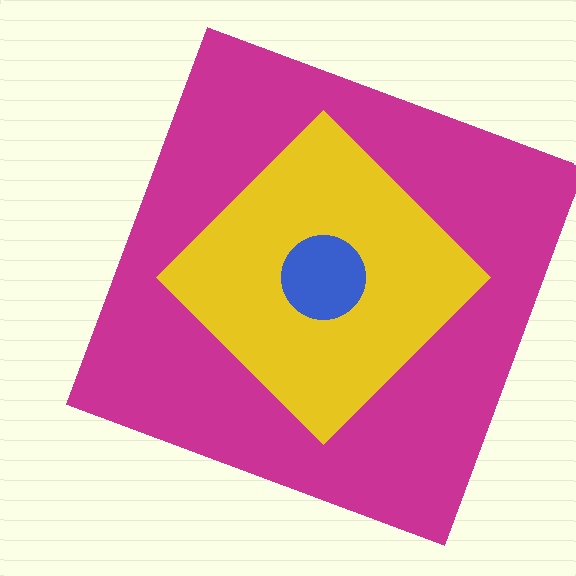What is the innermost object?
The blue circle.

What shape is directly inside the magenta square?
The yellow diamond.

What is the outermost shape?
The magenta square.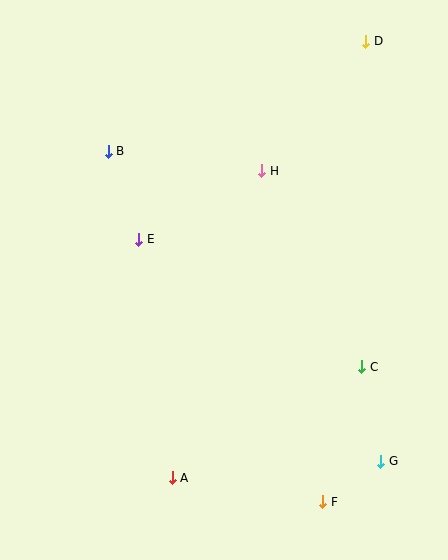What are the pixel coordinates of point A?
Point A is at (172, 478).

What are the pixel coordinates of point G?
Point G is at (381, 461).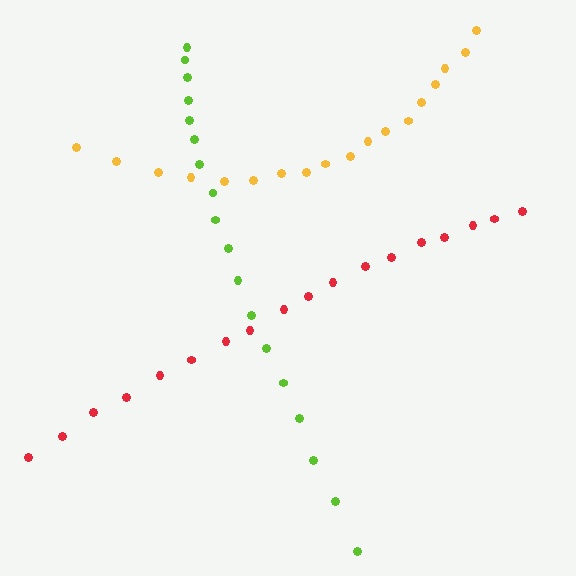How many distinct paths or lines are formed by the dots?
There are 3 distinct paths.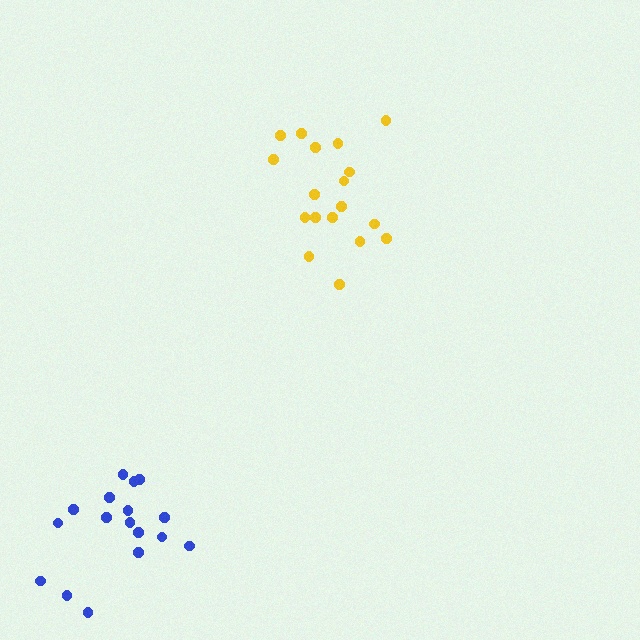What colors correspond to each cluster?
The clusters are colored: blue, yellow.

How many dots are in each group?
Group 1: 17 dots, Group 2: 18 dots (35 total).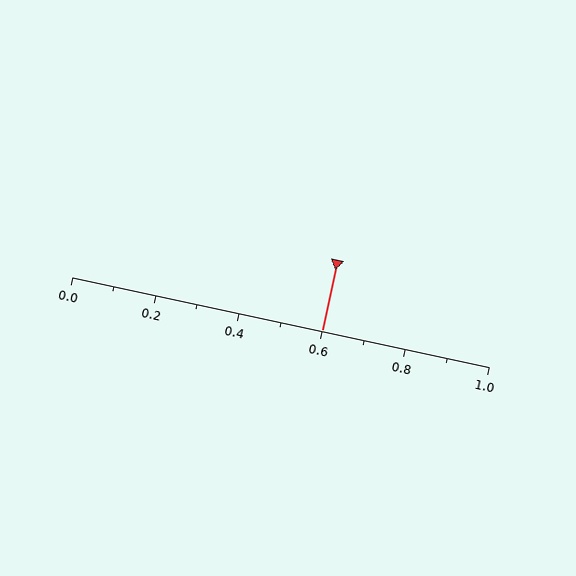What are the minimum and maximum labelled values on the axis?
The axis runs from 0.0 to 1.0.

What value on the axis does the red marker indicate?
The marker indicates approximately 0.6.